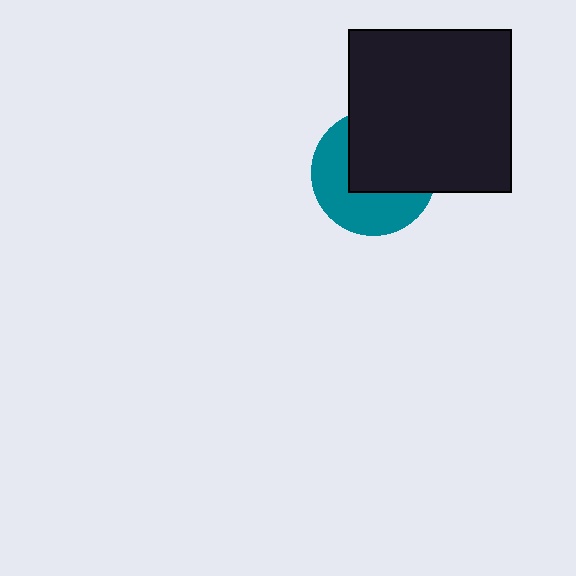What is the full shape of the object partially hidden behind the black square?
The partially hidden object is a teal circle.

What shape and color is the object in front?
The object in front is a black square.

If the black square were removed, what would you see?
You would see the complete teal circle.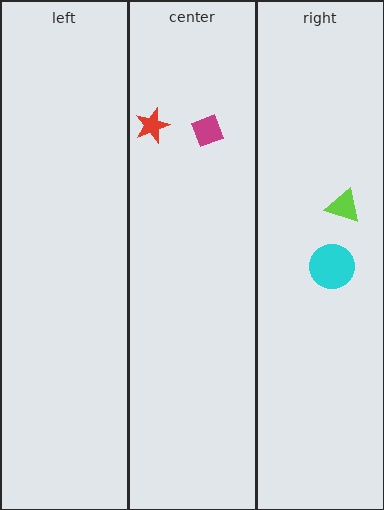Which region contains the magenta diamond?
The center region.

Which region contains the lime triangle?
The right region.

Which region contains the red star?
The center region.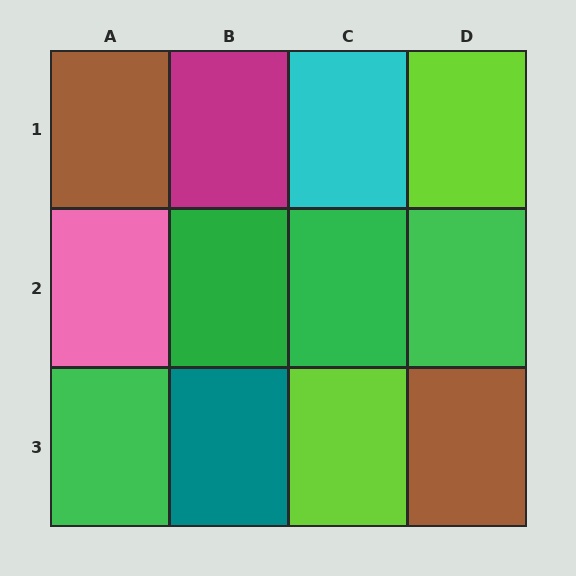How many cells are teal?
1 cell is teal.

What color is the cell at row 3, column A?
Green.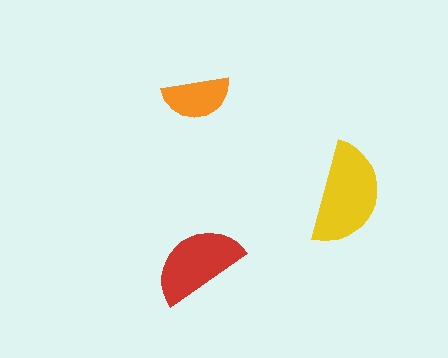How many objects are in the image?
There are 3 objects in the image.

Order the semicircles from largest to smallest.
the yellow one, the red one, the orange one.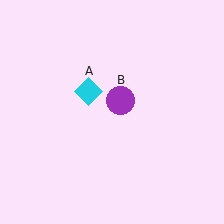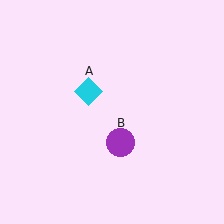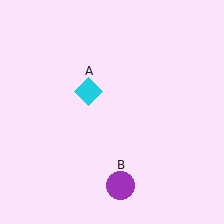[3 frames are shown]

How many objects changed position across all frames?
1 object changed position: purple circle (object B).